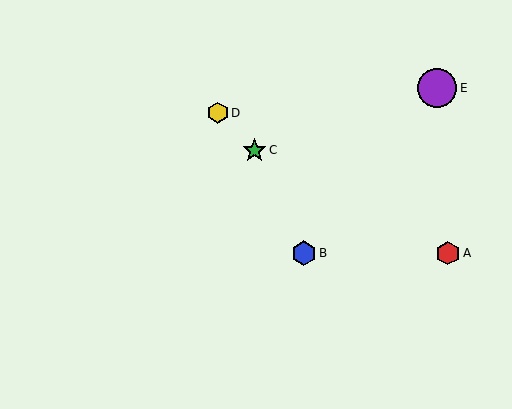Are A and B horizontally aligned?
Yes, both are at y≈253.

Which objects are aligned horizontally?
Objects A, B are aligned horizontally.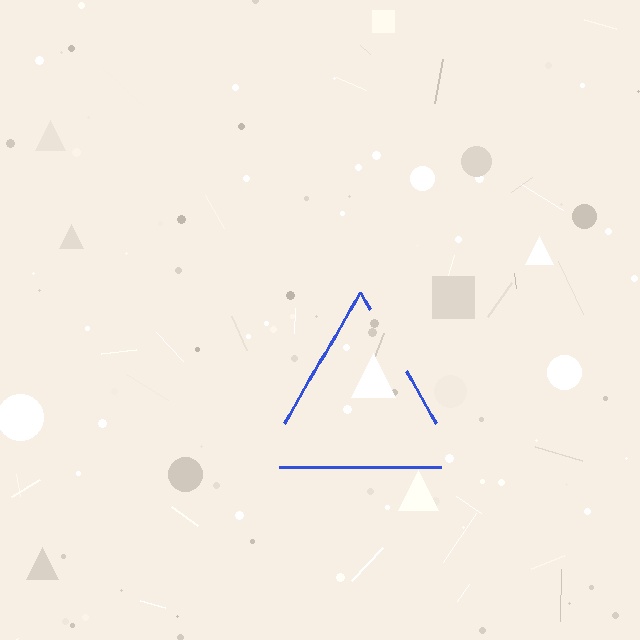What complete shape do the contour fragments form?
The contour fragments form a triangle.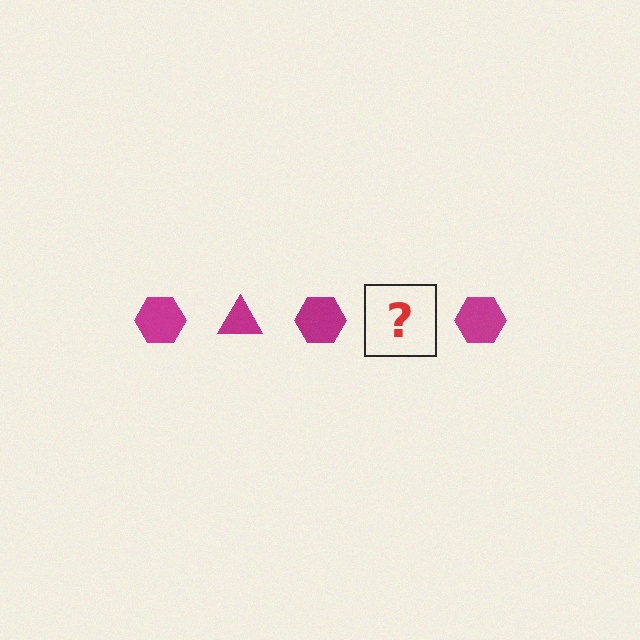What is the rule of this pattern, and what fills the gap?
The rule is that the pattern cycles through hexagon, triangle shapes in magenta. The gap should be filled with a magenta triangle.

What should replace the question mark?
The question mark should be replaced with a magenta triangle.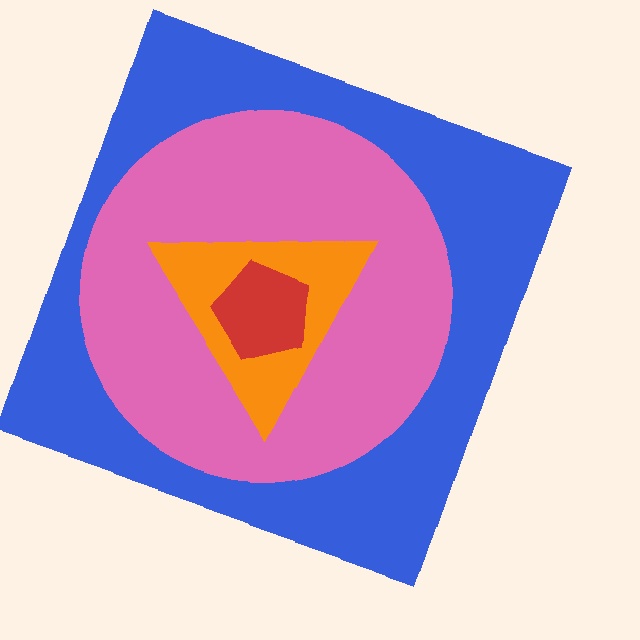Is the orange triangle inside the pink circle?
Yes.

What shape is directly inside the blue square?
The pink circle.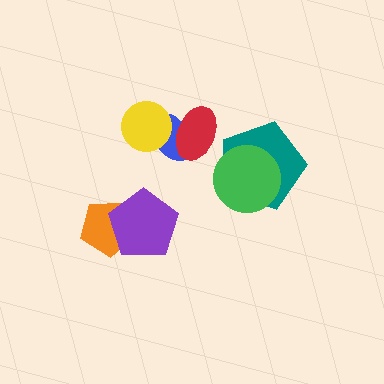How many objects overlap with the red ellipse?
1 object overlaps with the red ellipse.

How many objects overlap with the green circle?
1 object overlaps with the green circle.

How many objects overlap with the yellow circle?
1 object overlaps with the yellow circle.